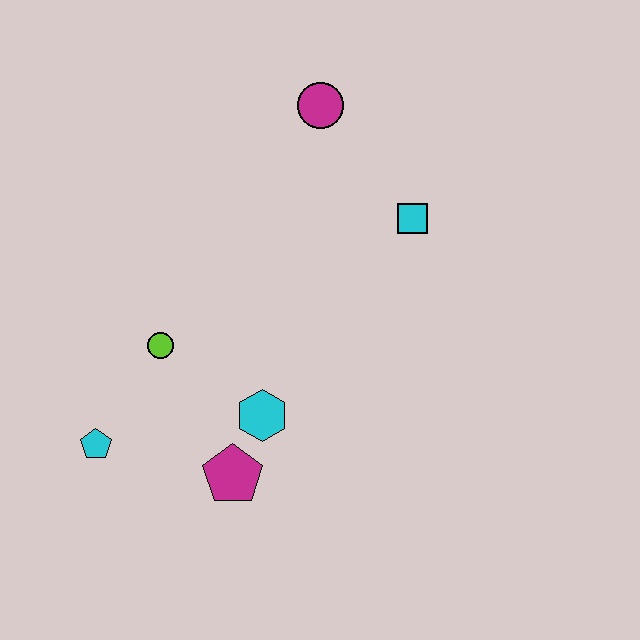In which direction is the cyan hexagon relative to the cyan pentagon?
The cyan hexagon is to the right of the cyan pentagon.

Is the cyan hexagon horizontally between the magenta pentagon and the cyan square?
Yes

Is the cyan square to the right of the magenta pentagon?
Yes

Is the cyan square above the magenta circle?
No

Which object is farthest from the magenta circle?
The cyan pentagon is farthest from the magenta circle.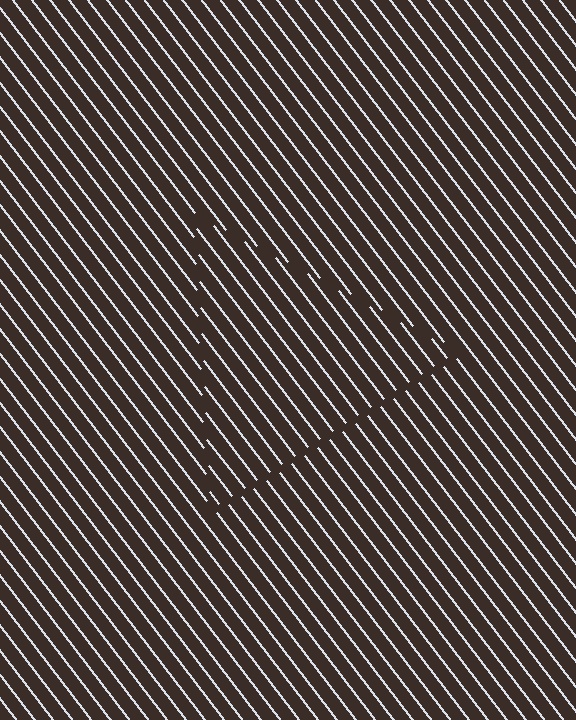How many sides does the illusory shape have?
3 sides — the line-ends trace a triangle.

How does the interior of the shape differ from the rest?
The interior of the shape contains the same grating, shifted by half a period — the contour is defined by the phase discontinuity where line-ends from the inner and outer gratings abut.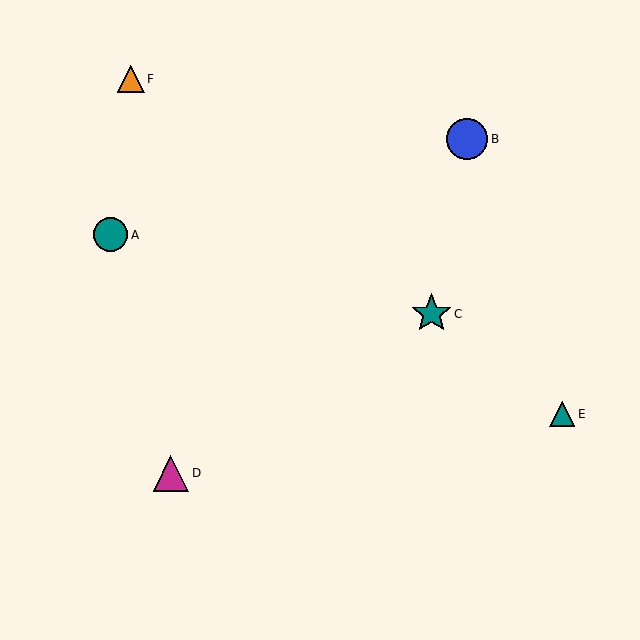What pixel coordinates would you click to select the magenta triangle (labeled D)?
Click at (171, 473) to select the magenta triangle D.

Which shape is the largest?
The blue circle (labeled B) is the largest.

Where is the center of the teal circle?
The center of the teal circle is at (111, 235).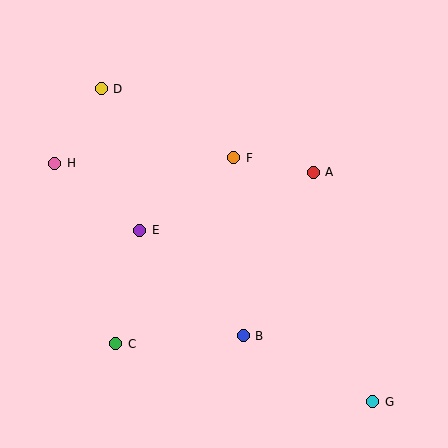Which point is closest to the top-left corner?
Point D is closest to the top-left corner.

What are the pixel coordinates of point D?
Point D is at (101, 89).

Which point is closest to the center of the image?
Point F at (234, 158) is closest to the center.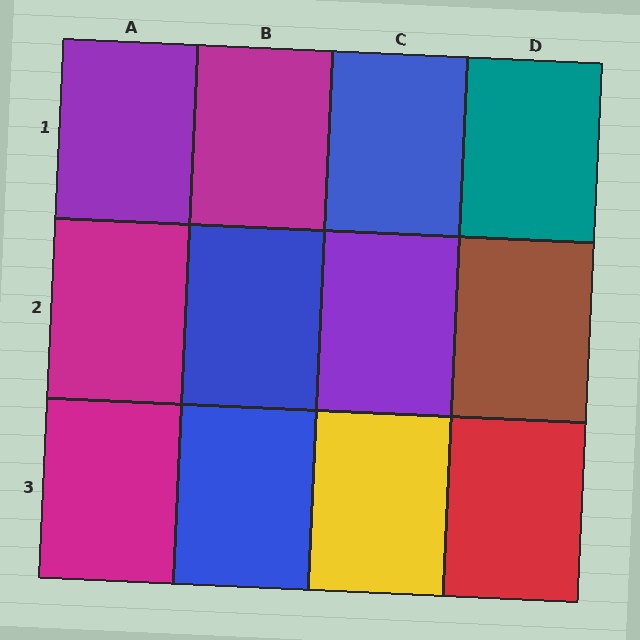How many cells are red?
1 cell is red.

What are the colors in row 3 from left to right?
Magenta, blue, yellow, red.